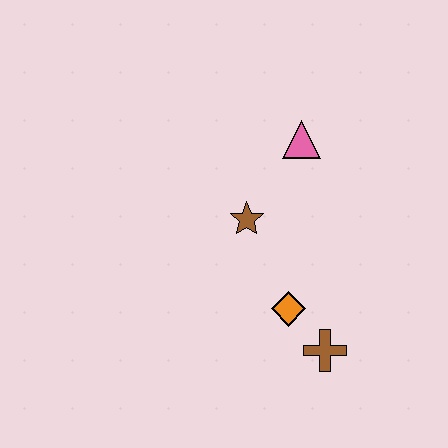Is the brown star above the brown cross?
Yes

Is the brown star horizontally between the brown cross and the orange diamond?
No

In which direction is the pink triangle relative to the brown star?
The pink triangle is above the brown star.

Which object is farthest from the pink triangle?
The brown cross is farthest from the pink triangle.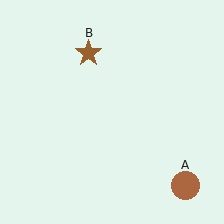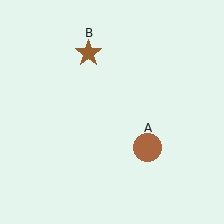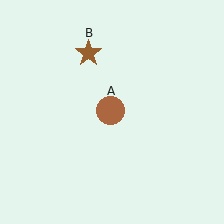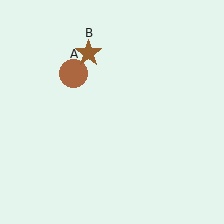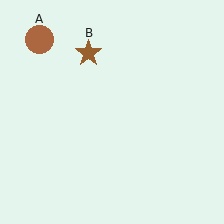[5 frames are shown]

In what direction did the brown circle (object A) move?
The brown circle (object A) moved up and to the left.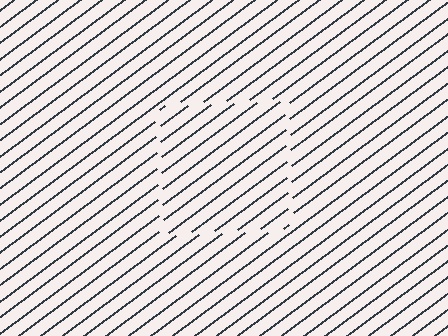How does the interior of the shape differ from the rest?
The interior of the shape contains the same grating, shifted by half a period — the contour is defined by the phase discontinuity where line-ends from the inner and outer gratings abut.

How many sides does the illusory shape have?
4 sides — the line-ends trace a square.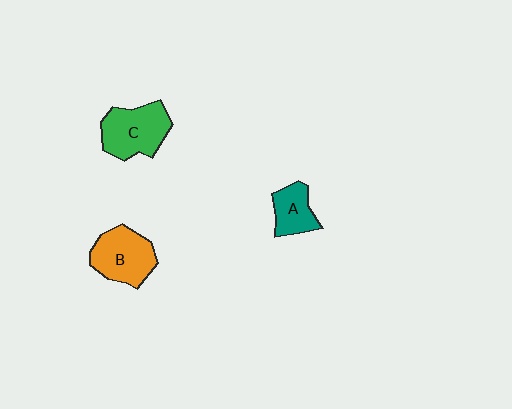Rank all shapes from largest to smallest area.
From largest to smallest: C (green), B (orange), A (teal).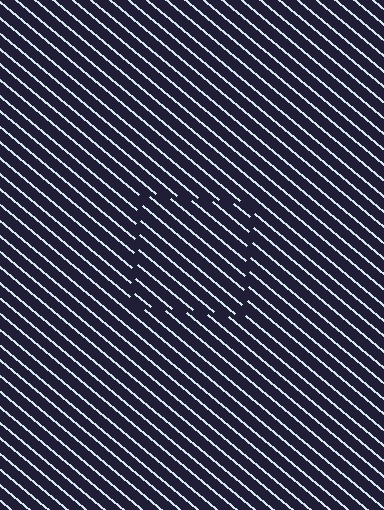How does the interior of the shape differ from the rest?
The interior of the shape contains the same grating, shifted by half a period — the contour is defined by the phase discontinuity where line-ends from the inner and outer gratings abut.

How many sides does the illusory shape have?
4 sides — the line-ends trace a square.